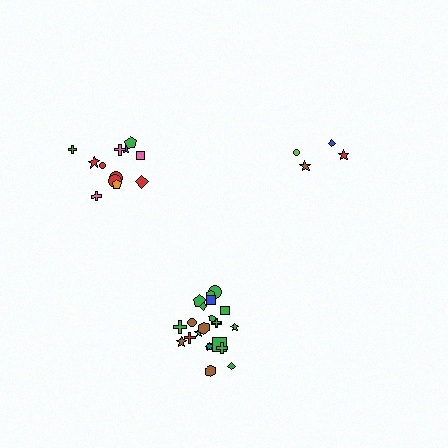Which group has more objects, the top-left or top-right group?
The top-left group.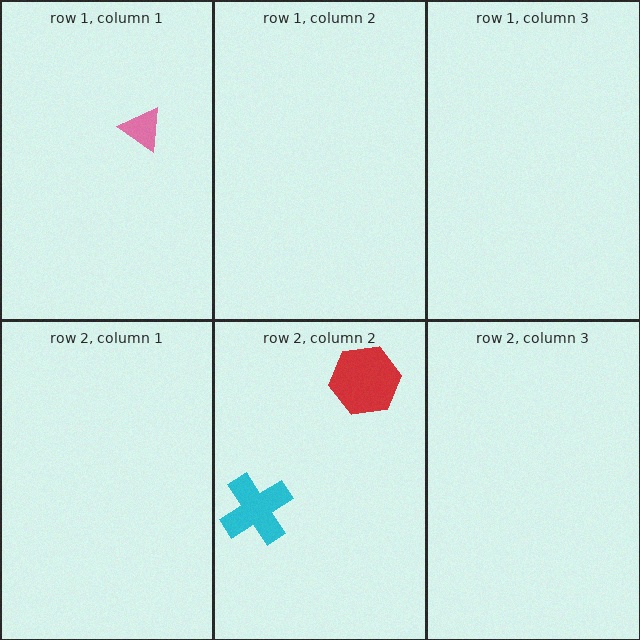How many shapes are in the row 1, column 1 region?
1.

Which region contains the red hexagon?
The row 2, column 2 region.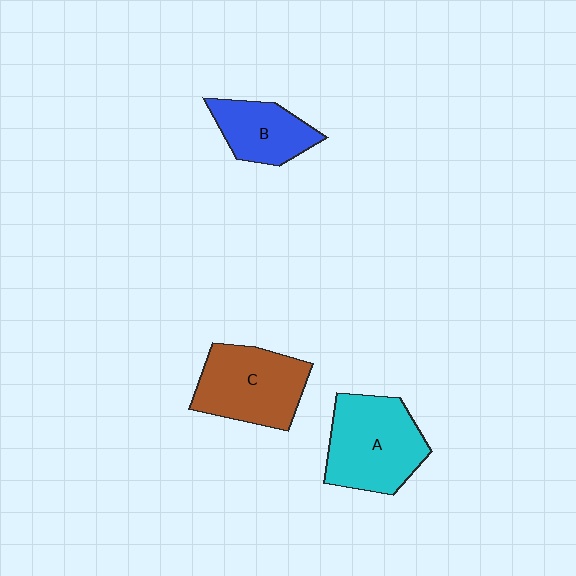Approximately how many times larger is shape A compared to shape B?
Approximately 1.6 times.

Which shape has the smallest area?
Shape B (blue).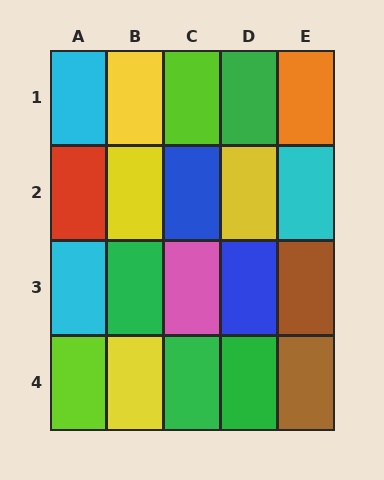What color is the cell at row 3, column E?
Brown.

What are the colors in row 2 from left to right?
Red, yellow, blue, yellow, cyan.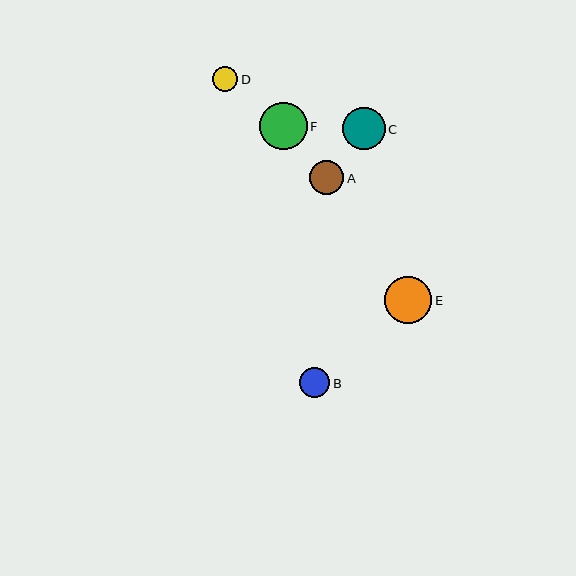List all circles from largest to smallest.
From largest to smallest: F, E, C, A, B, D.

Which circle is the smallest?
Circle D is the smallest with a size of approximately 25 pixels.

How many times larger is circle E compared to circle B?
Circle E is approximately 1.6 times the size of circle B.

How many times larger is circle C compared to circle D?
Circle C is approximately 1.7 times the size of circle D.